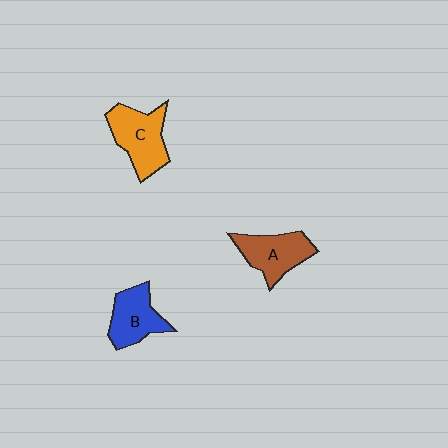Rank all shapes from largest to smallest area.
From largest to smallest: C (orange), A (brown), B (blue).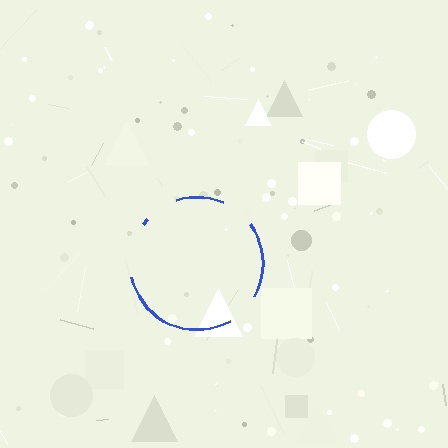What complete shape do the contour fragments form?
The contour fragments form a circle.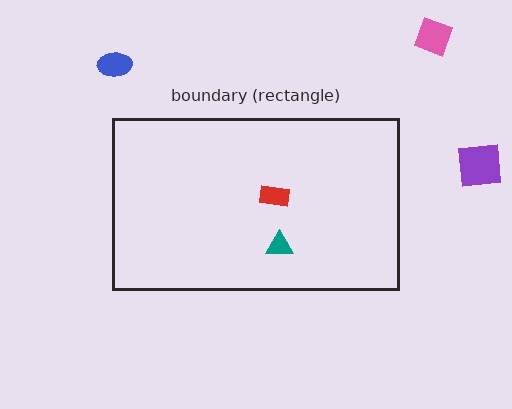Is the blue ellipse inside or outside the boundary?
Outside.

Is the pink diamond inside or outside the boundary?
Outside.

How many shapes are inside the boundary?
2 inside, 3 outside.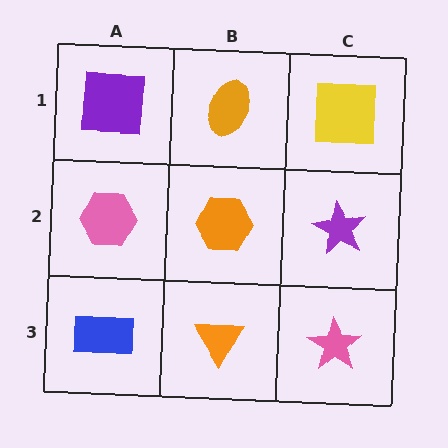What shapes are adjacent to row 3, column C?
A purple star (row 2, column C), an orange triangle (row 3, column B).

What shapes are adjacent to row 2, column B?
An orange ellipse (row 1, column B), an orange triangle (row 3, column B), a pink hexagon (row 2, column A), a purple star (row 2, column C).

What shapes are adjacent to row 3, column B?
An orange hexagon (row 2, column B), a blue rectangle (row 3, column A), a pink star (row 3, column C).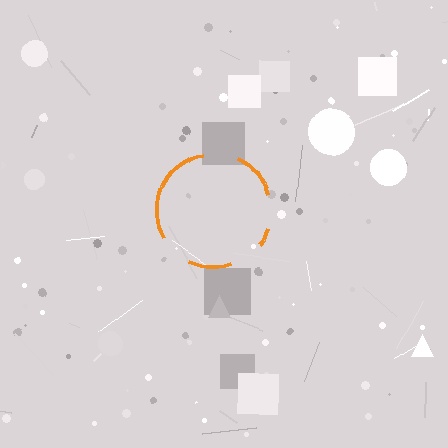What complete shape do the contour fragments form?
The contour fragments form a circle.